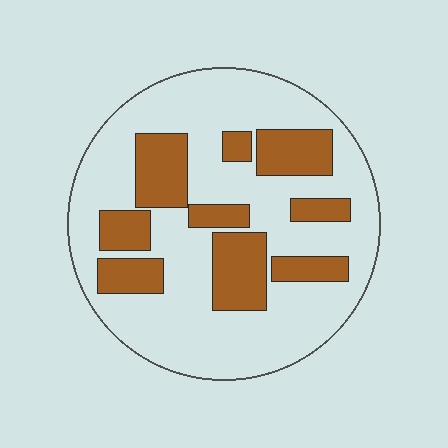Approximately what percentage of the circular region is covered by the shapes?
Approximately 30%.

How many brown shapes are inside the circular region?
9.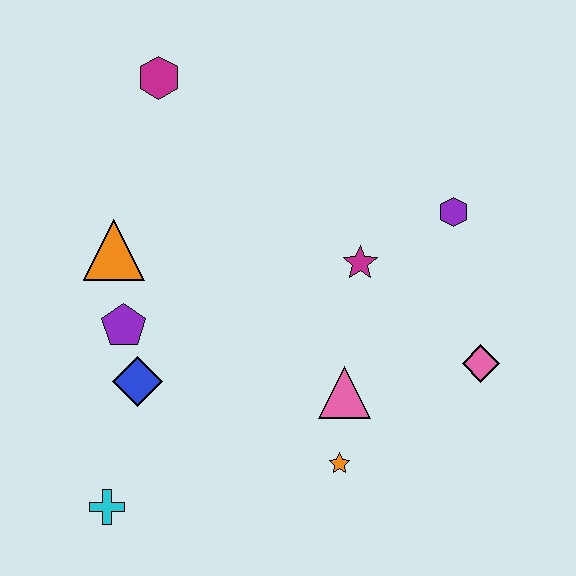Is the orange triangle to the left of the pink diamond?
Yes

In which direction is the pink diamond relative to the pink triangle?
The pink diamond is to the right of the pink triangle.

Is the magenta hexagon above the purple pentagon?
Yes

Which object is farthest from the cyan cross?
The purple hexagon is farthest from the cyan cross.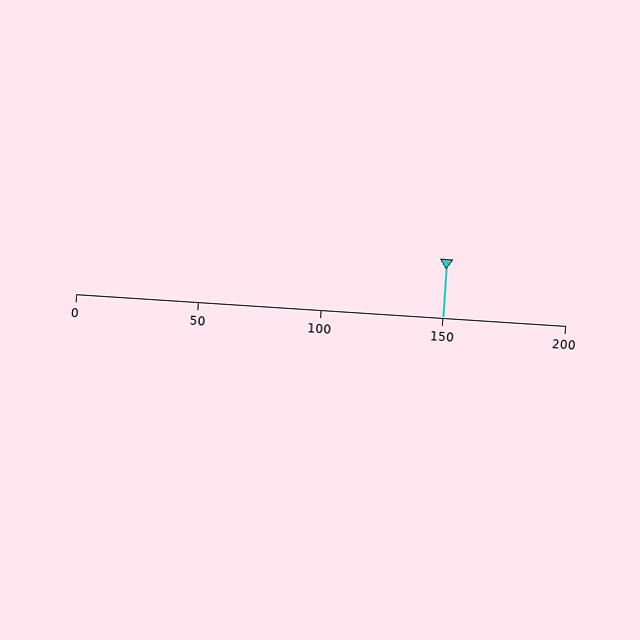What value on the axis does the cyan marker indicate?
The marker indicates approximately 150.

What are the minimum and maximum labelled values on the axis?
The axis runs from 0 to 200.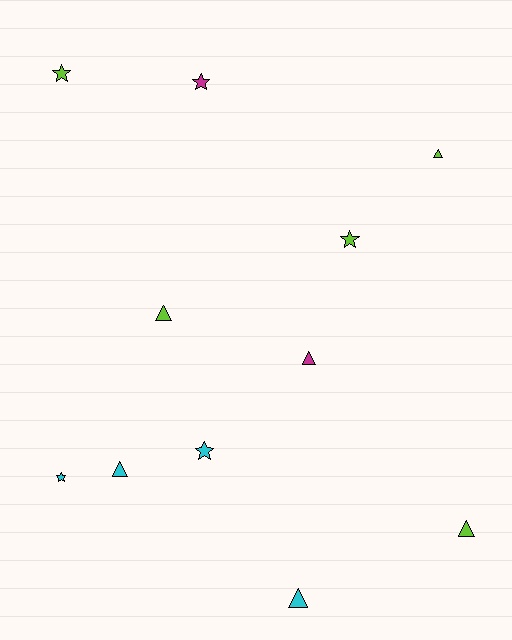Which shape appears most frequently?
Triangle, with 6 objects.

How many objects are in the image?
There are 11 objects.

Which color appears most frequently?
Lime, with 5 objects.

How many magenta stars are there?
There is 1 magenta star.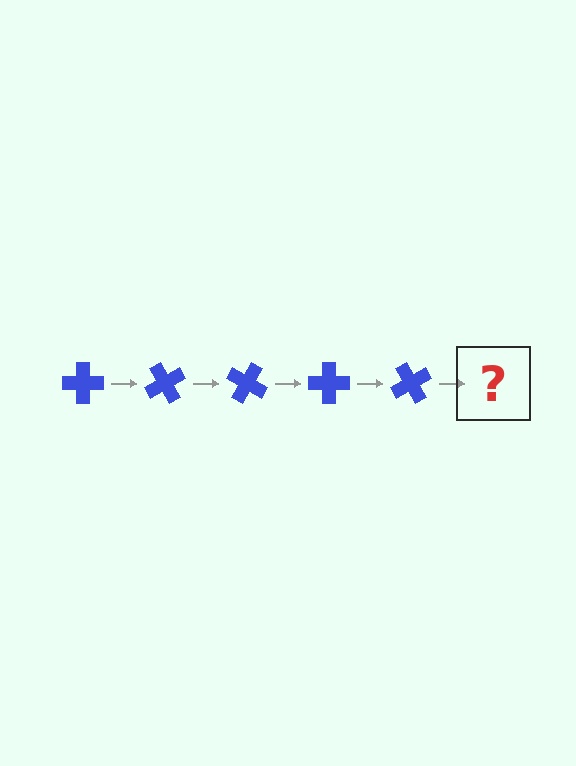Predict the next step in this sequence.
The next step is a blue cross rotated 300 degrees.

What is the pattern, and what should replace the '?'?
The pattern is that the cross rotates 60 degrees each step. The '?' should be a blue cross rotated 300 degrees.